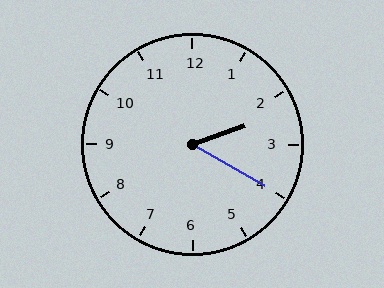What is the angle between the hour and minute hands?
Approximately 50 degrees.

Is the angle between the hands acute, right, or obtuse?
It is acute.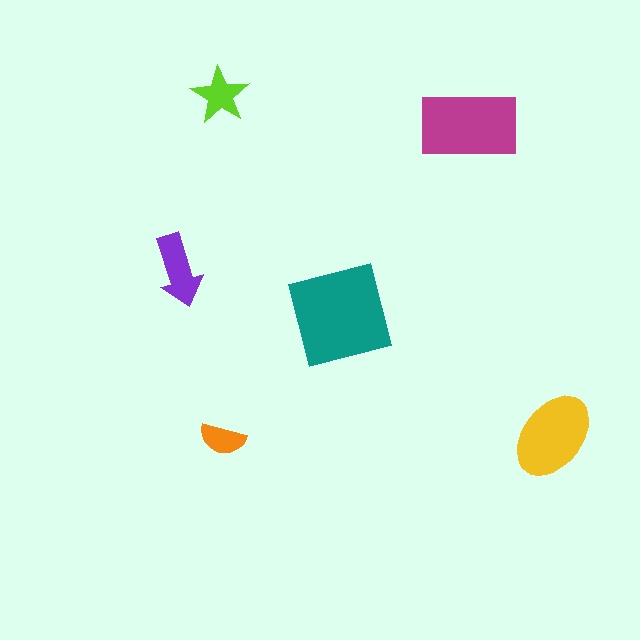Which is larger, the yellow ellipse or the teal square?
The teal square.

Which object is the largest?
The teal square.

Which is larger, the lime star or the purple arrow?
The purple arrow.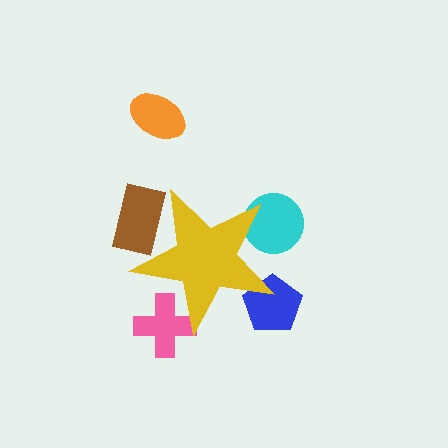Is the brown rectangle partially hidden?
Yes, the brown rectangle is partially hidden behind the yellow star.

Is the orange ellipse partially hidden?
No, the orange ellipse is fully visible.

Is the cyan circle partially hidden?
Yes, the cyan circle is partially hidden behind the yellow star.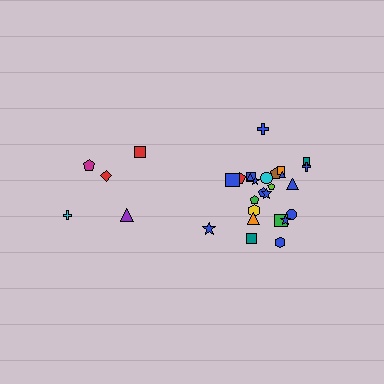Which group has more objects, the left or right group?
The right group.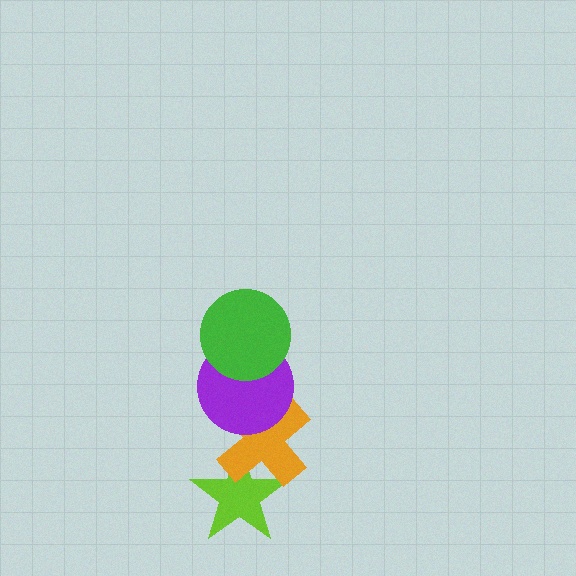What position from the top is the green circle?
The green circle is 1st from the top.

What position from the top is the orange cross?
The orange cross is 3rd from the top.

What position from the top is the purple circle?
The purple circle is 2nd from the top.